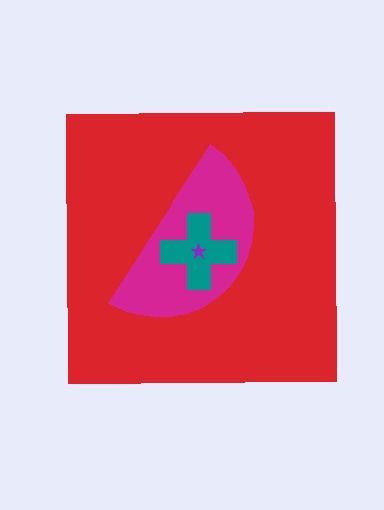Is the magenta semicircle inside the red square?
Yes.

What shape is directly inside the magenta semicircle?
The teal cross.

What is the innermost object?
The purple star.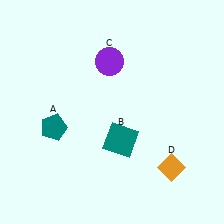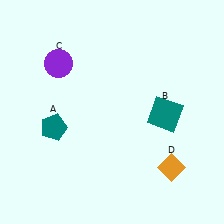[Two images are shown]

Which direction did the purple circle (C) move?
The purple circle (C) moved left.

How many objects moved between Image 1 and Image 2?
2 objects moved between the two images.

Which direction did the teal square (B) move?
The teal square (B) moved right.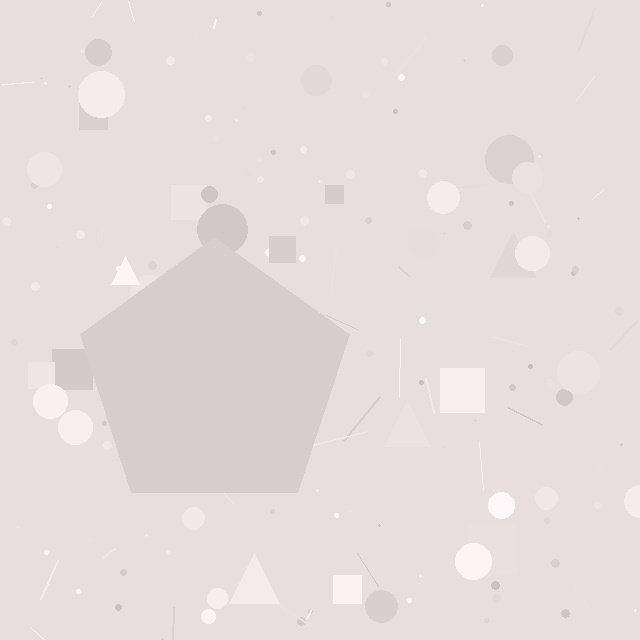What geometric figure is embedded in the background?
A pentagon is embedded in the background.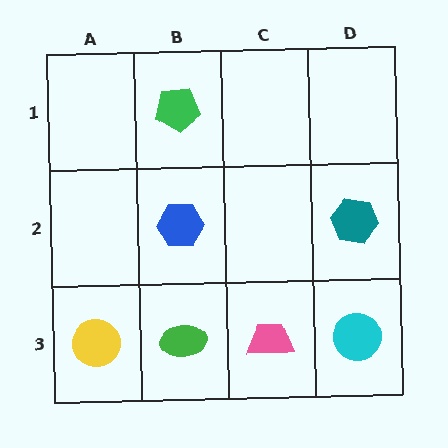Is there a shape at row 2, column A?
No, that cell is empty.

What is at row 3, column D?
A cyan circle.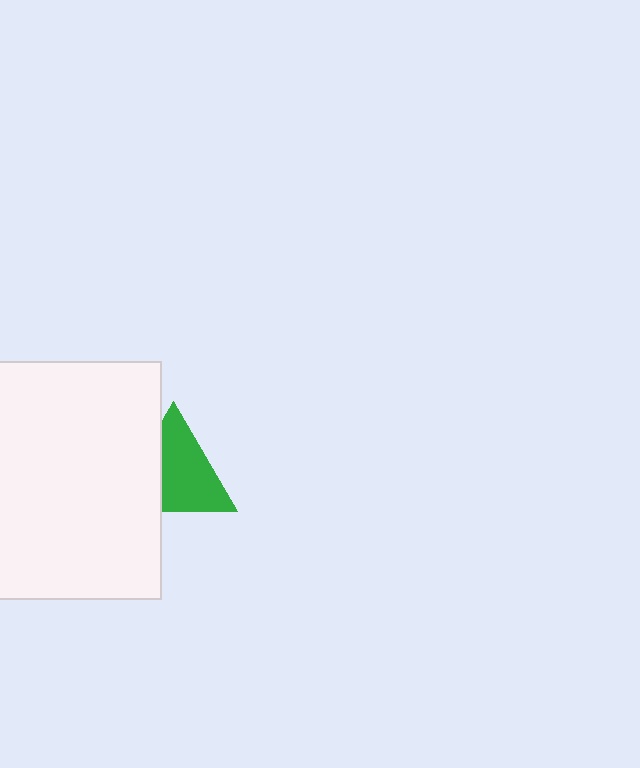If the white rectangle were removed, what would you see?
You would see the complete green triangle.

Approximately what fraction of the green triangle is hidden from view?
Roughly 33% of the green triangle is hidden behind the white rectangle.